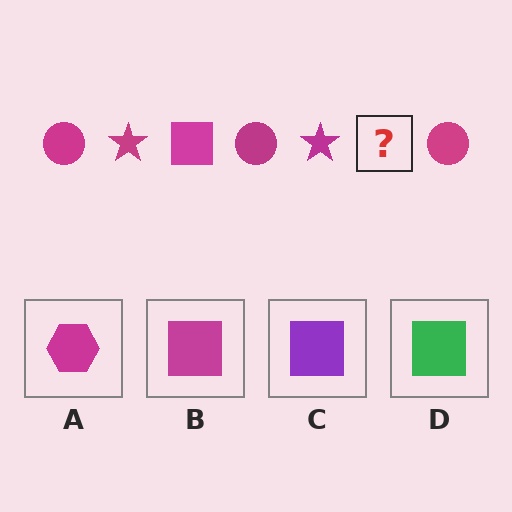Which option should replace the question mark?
Option B.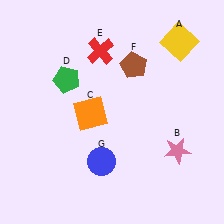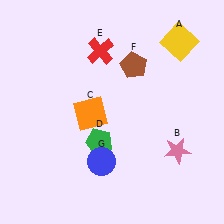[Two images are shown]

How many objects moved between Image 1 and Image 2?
1 object moved between the two images.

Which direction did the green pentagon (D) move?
The green pentagon (D) moved down.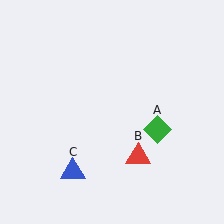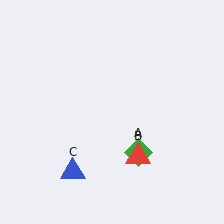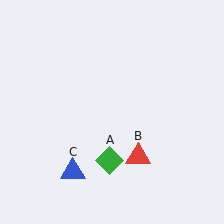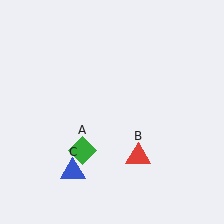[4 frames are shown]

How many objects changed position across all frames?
1 object changed position: green diamond (object A).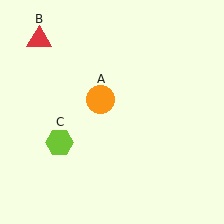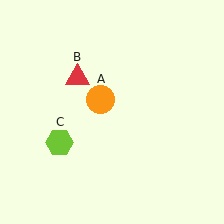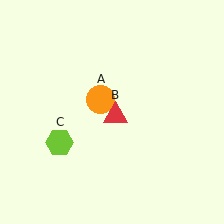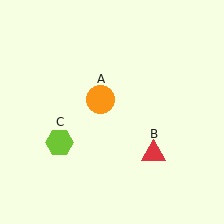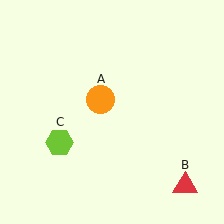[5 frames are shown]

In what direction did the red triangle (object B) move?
The red triangle (object B) moved down and to the right.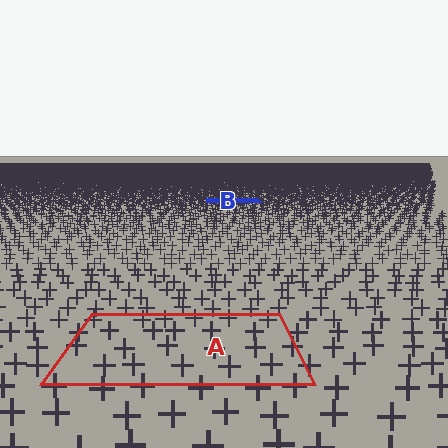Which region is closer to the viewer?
Region A is closer. The texture elements there are larger and more spread out.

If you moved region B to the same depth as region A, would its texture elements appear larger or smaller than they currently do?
They would appear larger. At a closer depth, the same texture elements are projected at a bigger on-screen size.